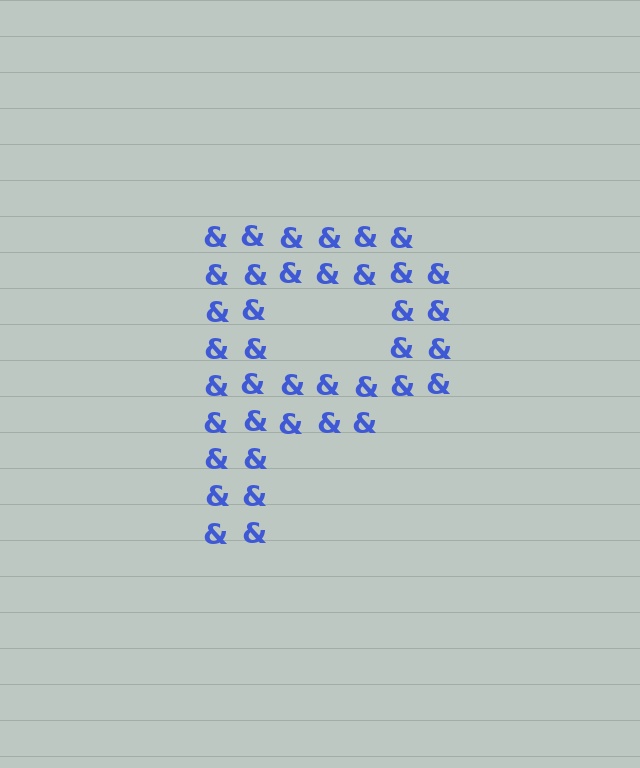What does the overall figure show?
The overall figure shows the letter P.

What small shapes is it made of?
It is made of small ampersands.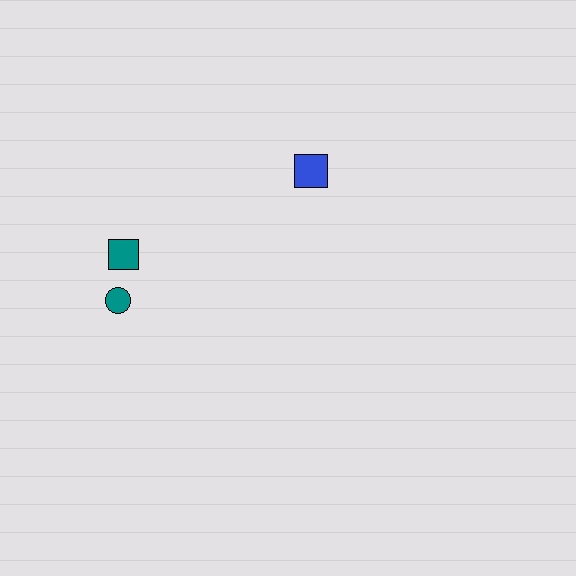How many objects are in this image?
There are 3 objects.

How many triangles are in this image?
There are no triangles.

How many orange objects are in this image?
There are no orange objects.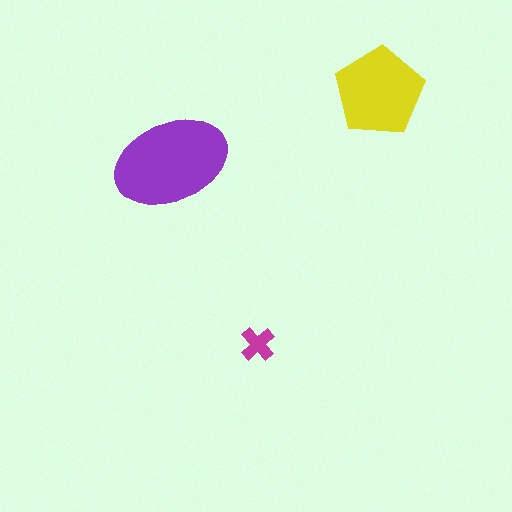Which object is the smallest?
The magenta cross.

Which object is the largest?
The purple ellipse.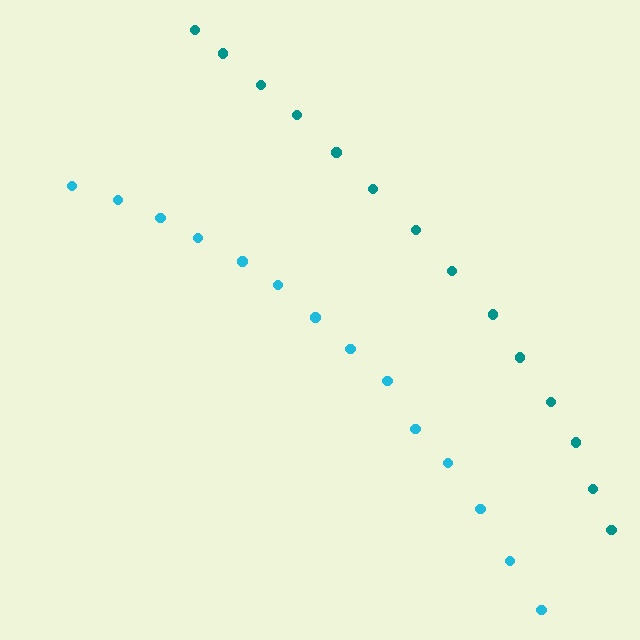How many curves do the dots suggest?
There are 2 distinct paths.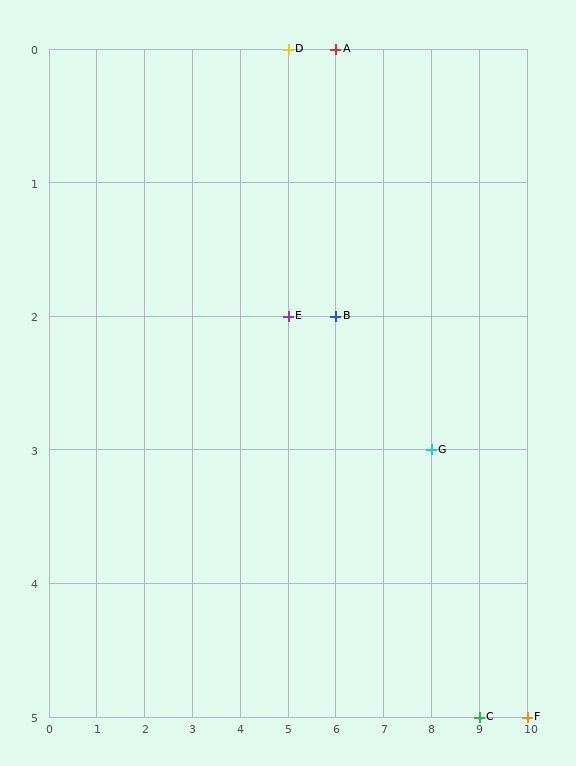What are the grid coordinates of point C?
Point C is at grid coordinates (9, 5).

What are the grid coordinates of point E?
Point E is at grid coordinates (5, 2).